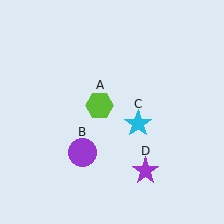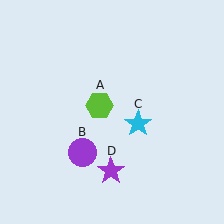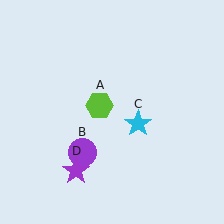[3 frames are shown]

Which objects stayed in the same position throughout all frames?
Lime hexagon (object A) and purple circle (object B) and cyan star (object C) remained stationary.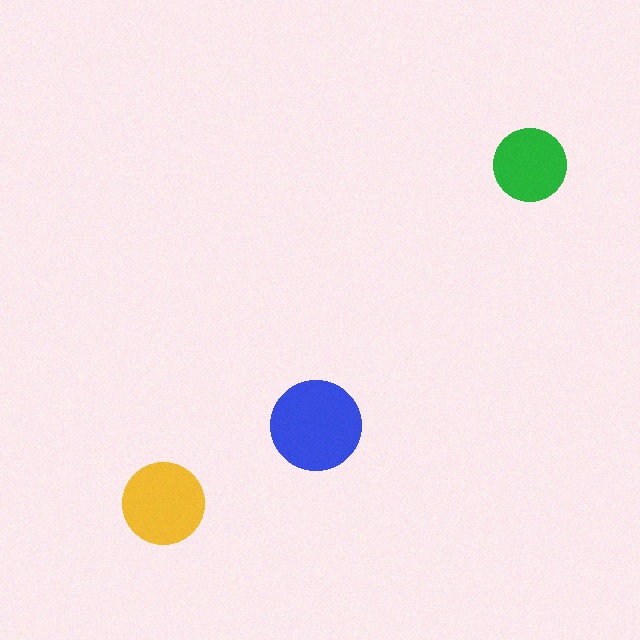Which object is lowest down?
The yellow circle is bottommost.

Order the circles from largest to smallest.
the blue one, the yellow one, the green one.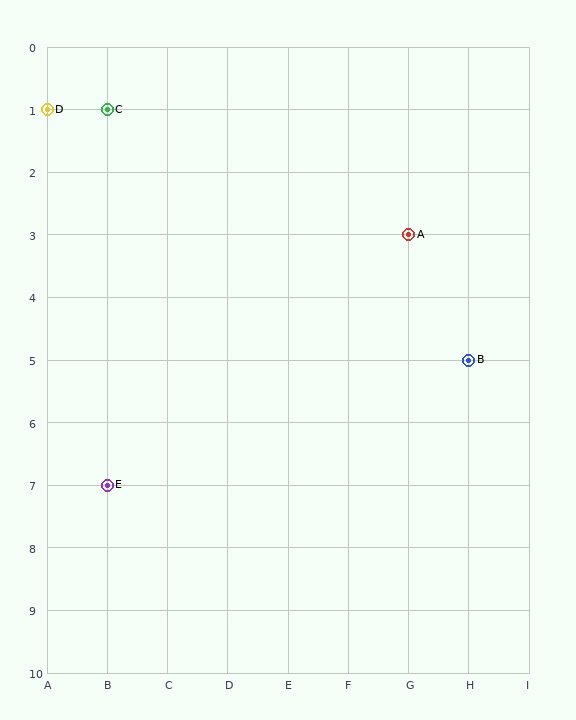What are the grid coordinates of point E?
Point E is at grid coordinates (B, 7).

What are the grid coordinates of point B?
Point B is at grid coordinates (H, 5).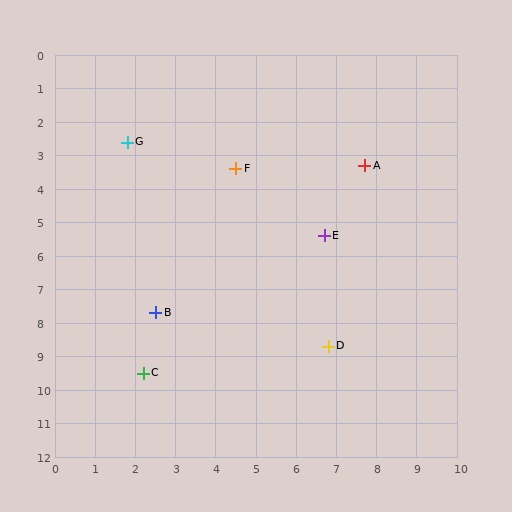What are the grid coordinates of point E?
Point E is at approximately (6.7, 5.4).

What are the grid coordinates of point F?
Point F is at approximately (4.5, 3.4).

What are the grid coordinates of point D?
Point D is at approximately (6.8, 8.7).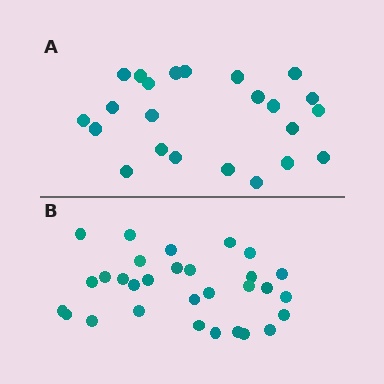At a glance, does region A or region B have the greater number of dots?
Region B (the bottom region) has more dots.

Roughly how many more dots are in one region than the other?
Region B has roughly 8 or so more dots than region A.